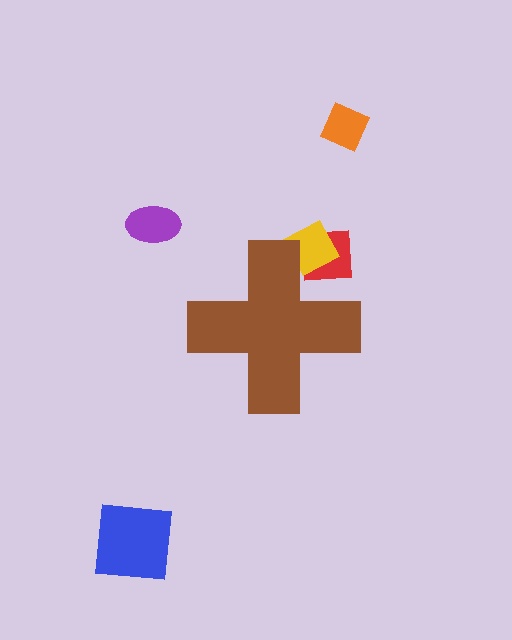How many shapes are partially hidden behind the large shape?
2 shapes are partially hidden.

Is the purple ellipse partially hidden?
No, the purple ellipse is fully visible.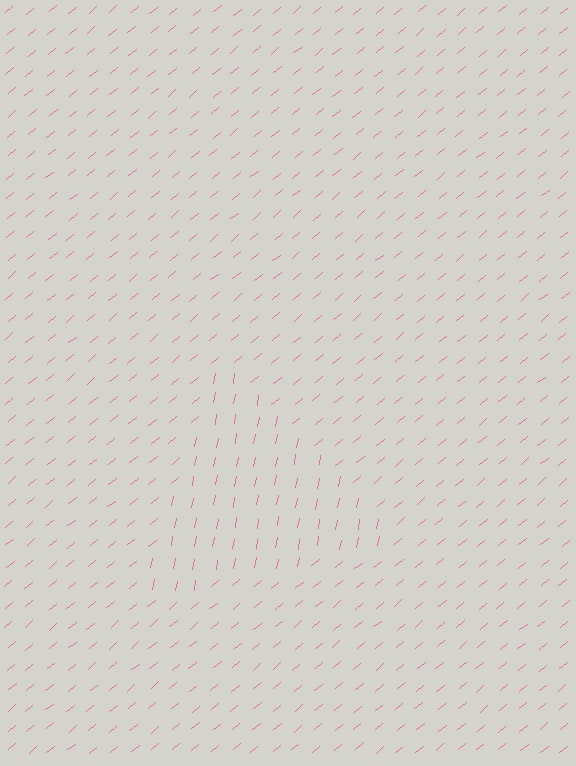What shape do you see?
I see a triangle.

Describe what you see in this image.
The image is filled with small pink line segments. A triangle region in the image has lines oriented differently from the surrounding lines, creating a visible texture boundary.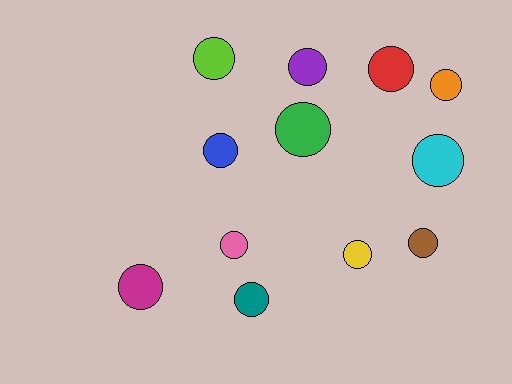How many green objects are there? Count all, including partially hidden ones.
There is 1 green object.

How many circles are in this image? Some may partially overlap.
There are 12 circles.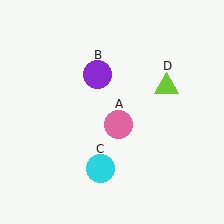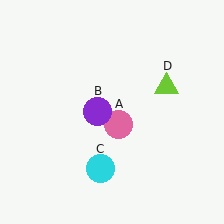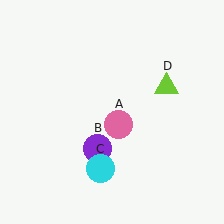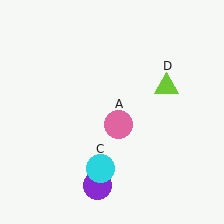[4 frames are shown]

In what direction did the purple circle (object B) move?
The purple circle (object B) moved down.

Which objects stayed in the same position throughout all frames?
Pink circle (object A) and cyan circle (object C) and lime triangle (object D) remained stationary.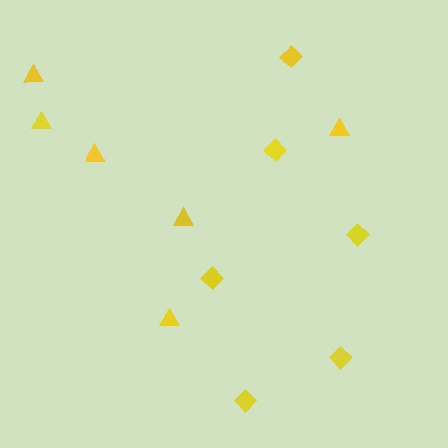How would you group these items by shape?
There are 2 groups: one group of diamonds (6) and one group of triangles (6).